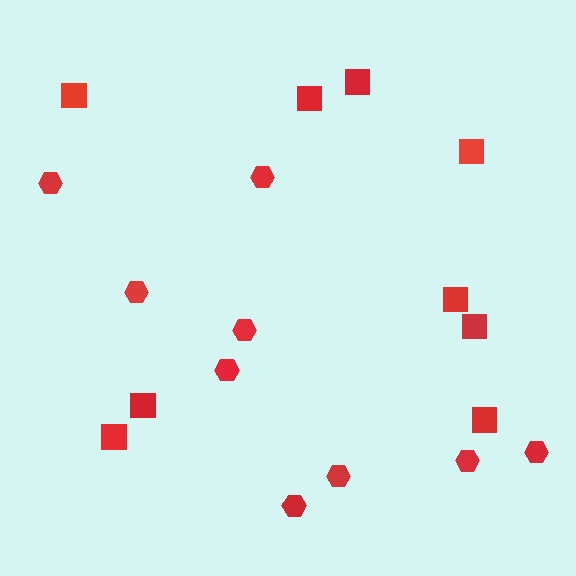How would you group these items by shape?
There are 2 groups: one group of hexagons (9) and one group of squares (9).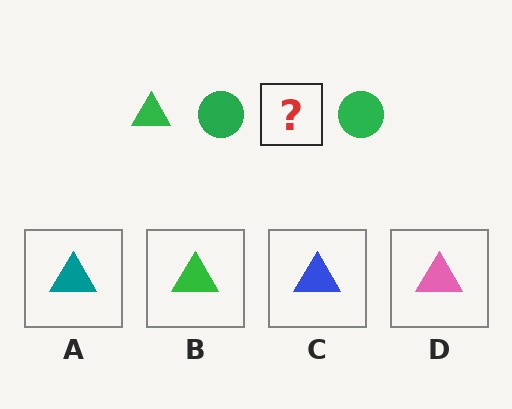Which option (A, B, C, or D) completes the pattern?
B.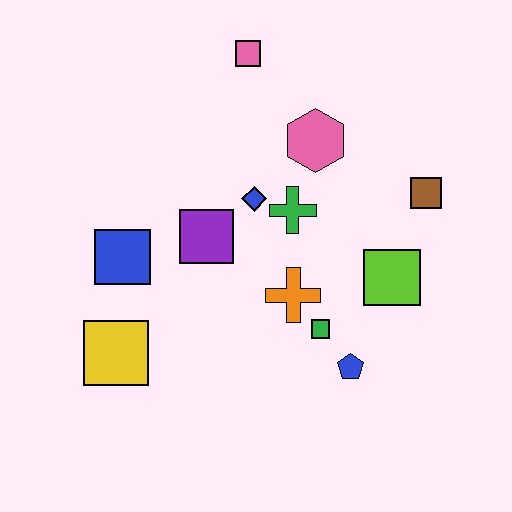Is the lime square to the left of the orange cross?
No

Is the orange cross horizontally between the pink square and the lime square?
Yes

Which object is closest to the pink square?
The pink hexagon is closest to the pink square.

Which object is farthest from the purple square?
The brown square is farthest from the purple square.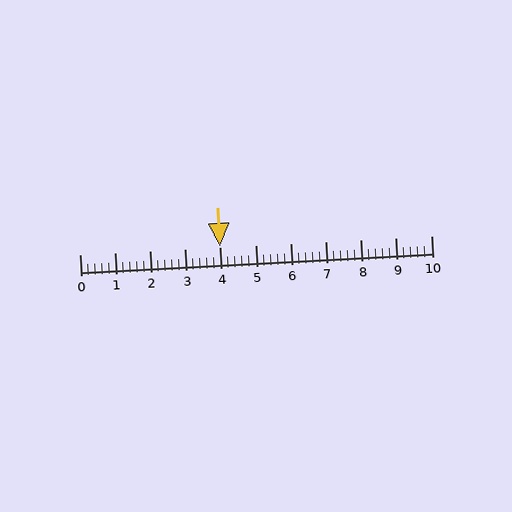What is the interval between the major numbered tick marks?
The major tick marks are spaced 1 units apart.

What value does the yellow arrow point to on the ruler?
The yellow arrow points to approximately 4.0.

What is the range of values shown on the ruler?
The ruler shows values from 0 to 10.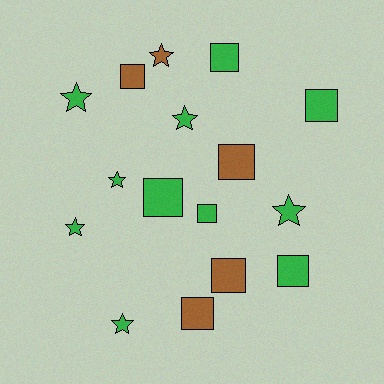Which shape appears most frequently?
Square, with 9 objects.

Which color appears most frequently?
Green, with 11 objects.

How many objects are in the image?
There are 16 objects.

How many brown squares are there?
There are 4 brown squares.